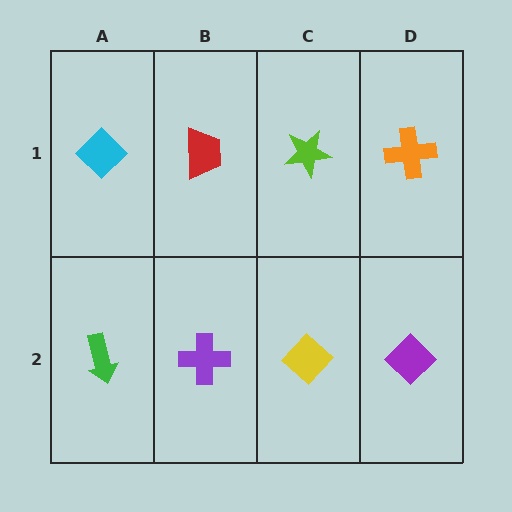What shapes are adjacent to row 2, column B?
A red trapezoid (row 1, column B), a green arrow (row 2, column A), a yellow diamond (row 2, column C).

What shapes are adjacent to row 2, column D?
An orange cross (row 1, column D), a yellow diamond (row 2, column C).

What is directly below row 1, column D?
A purple diamond.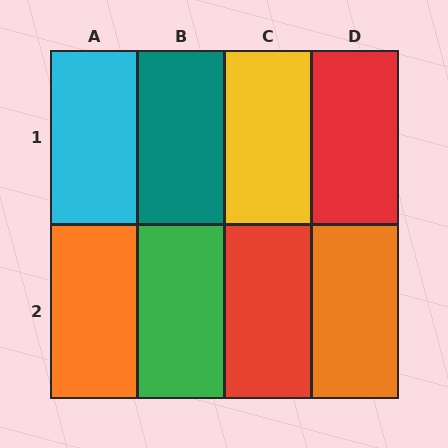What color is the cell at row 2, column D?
Orange.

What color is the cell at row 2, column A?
Orange.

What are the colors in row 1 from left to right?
Cyan, teal, yellow, red.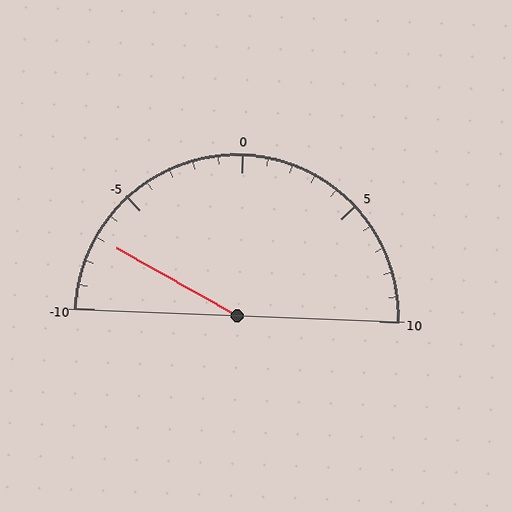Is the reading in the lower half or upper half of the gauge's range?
The reading is in the lower half of the range (-10 to 10).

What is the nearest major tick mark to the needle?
The nearest major tick mark is -5.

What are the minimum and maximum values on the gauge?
The gauge ranges from -10 to 10.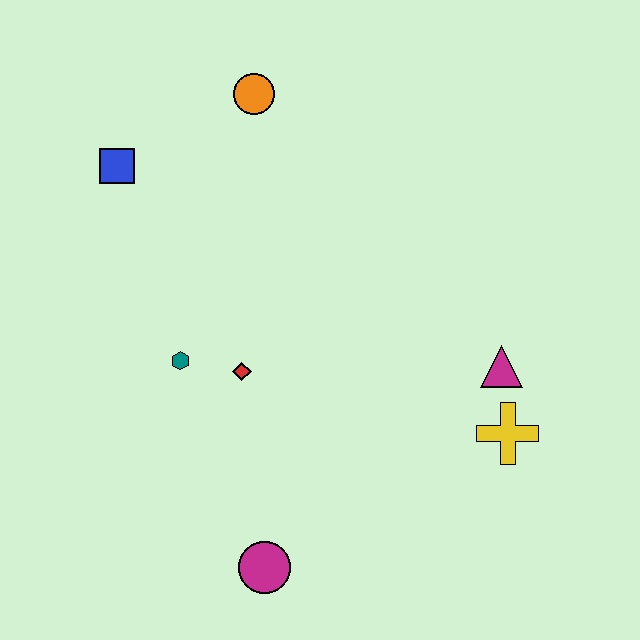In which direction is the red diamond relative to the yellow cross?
The red diamond is to the left of the yellow cross.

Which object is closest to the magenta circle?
The red diamond is closest to the magenta circle.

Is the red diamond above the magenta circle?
Yes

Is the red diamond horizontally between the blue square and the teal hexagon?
No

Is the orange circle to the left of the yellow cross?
Yes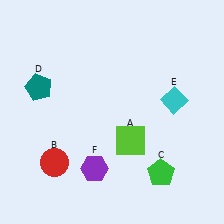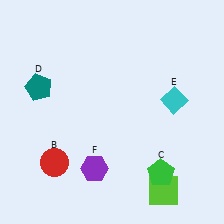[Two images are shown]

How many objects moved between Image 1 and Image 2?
1 object moved between the two images.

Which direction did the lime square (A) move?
The lime square (A) moved down.